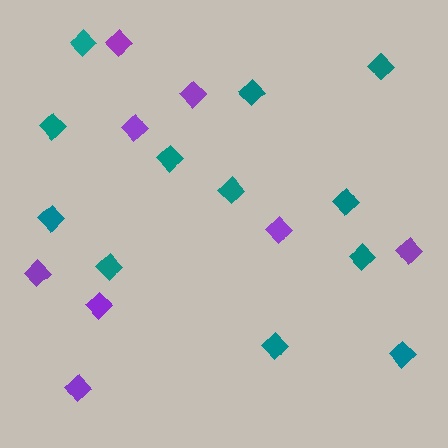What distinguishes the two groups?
There are 2 groups: one group of purple diamonds (8) and one group of teal diamonds (12).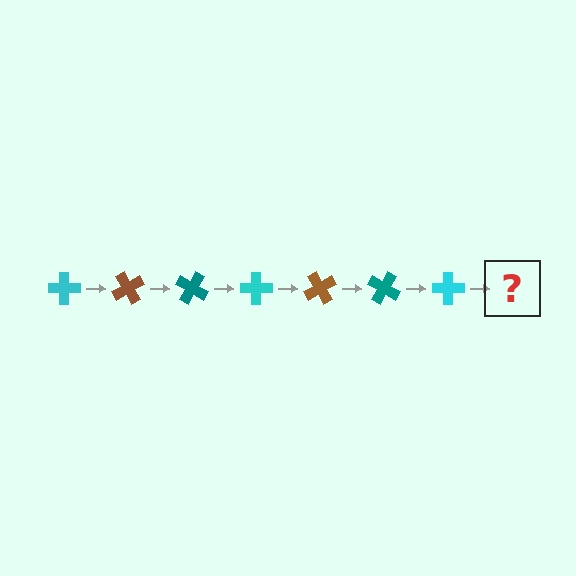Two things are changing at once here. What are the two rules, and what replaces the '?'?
The two rules are that it rotates 60 degrees each step and the color cycles through cyan, brown, and teal. The '?' should be a brown cross, rotated 420 degrees from the start.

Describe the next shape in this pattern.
It should be a brown cross, rotated 420 degrees from the start.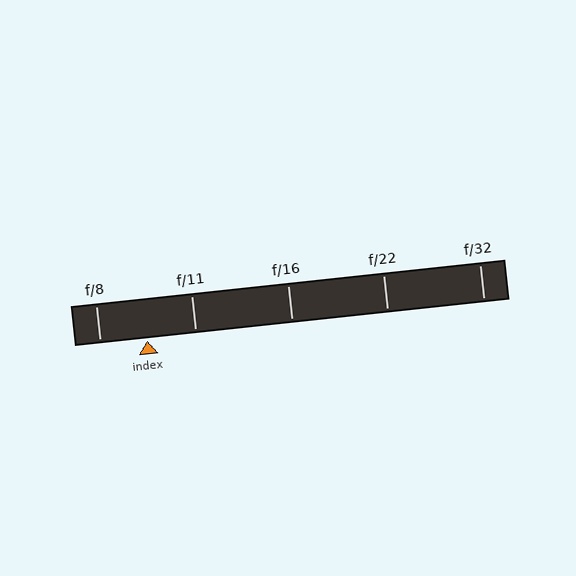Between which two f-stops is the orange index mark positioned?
The index mark is between f/8 and f/11.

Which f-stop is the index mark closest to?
The index mark is closest to f/8.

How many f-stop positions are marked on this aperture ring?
There are 5 f-stop positions marked.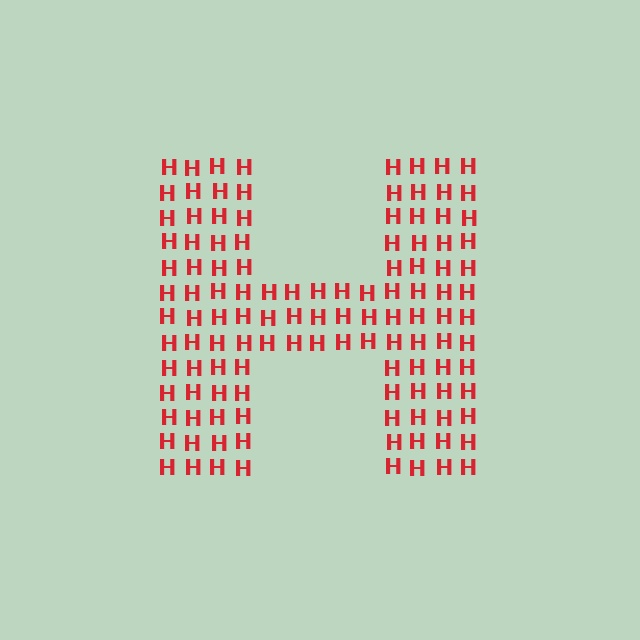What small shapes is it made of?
It is made of small letter H's.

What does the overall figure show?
The overall figure shows the letter H.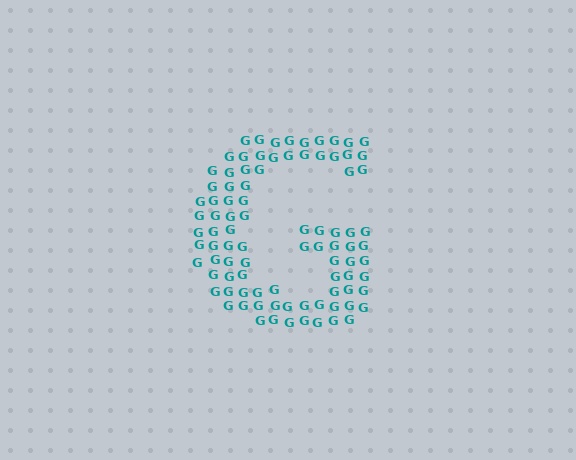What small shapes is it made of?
It is made of small letter G's.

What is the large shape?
The large shape is the letter G.